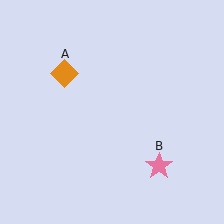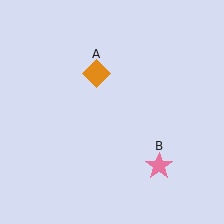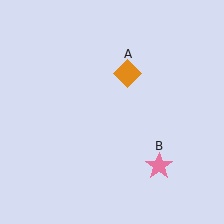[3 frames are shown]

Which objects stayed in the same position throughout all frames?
Pink star (object B) remained stationary.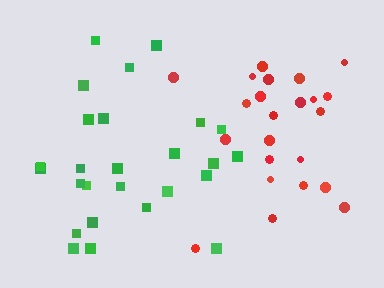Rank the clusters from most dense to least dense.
green, red.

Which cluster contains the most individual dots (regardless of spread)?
Green (26).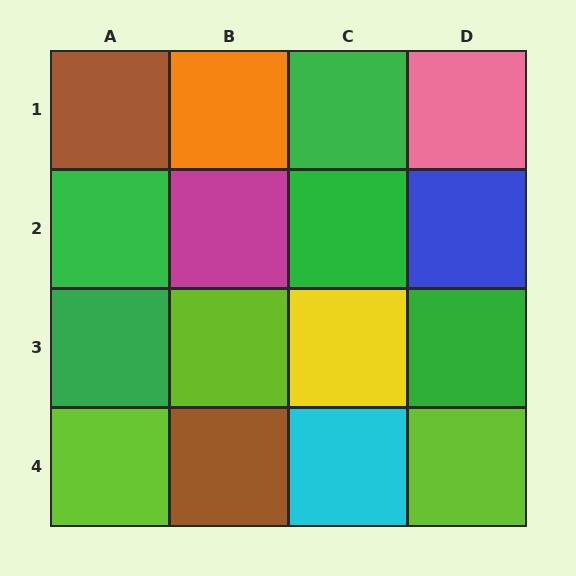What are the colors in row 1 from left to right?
Brown, orange, green, pink.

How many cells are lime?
3 cells are lime.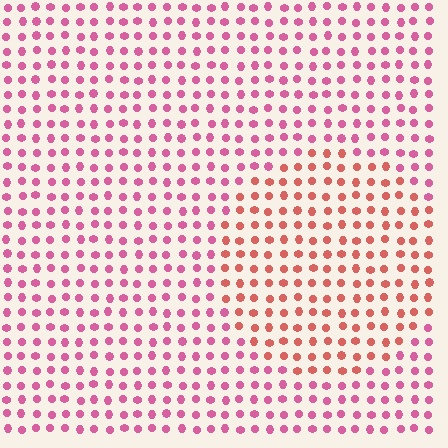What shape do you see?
I see a circle.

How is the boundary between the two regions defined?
The boundary is defined purely by a slight shift in hue (about 34 degrees). Spacing, size, and orientation are identical on both sides.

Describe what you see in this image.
The image is filled with small pink elements in a uniform arrangement. A circle-shaped region is visible where the elements are tinted to a slightly different hue, forming a subtle color boundary.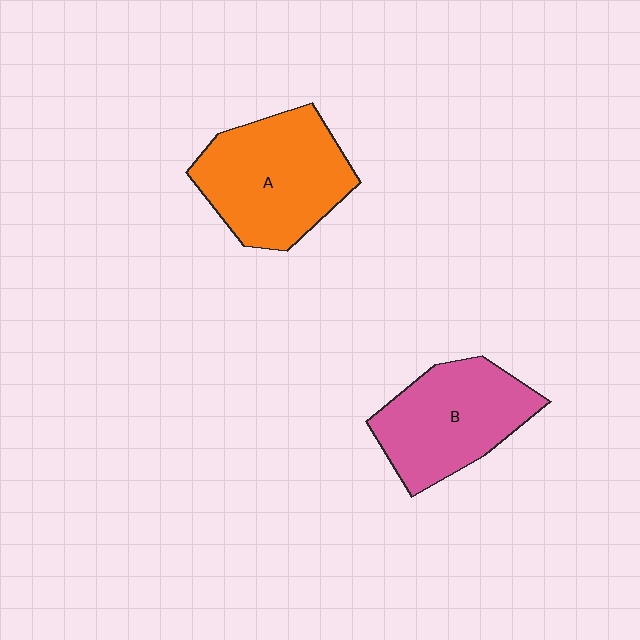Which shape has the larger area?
Shape A (orange).